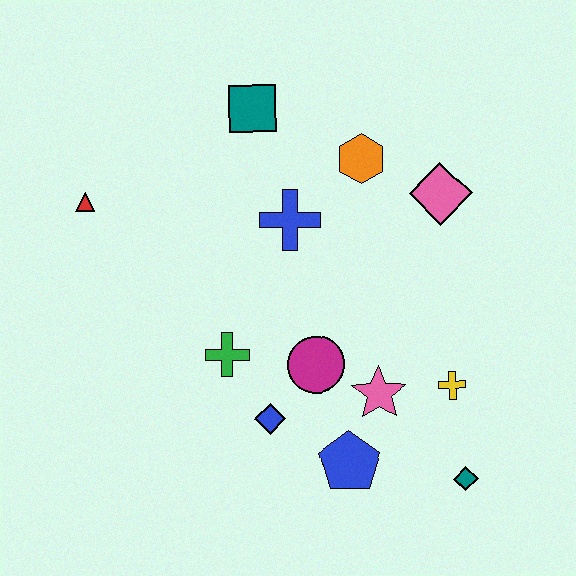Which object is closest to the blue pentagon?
The pink star is closest to the blue pentagon.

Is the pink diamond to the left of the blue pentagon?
No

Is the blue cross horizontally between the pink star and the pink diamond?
No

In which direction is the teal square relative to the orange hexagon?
The teal square is to the left of the orange hexagon.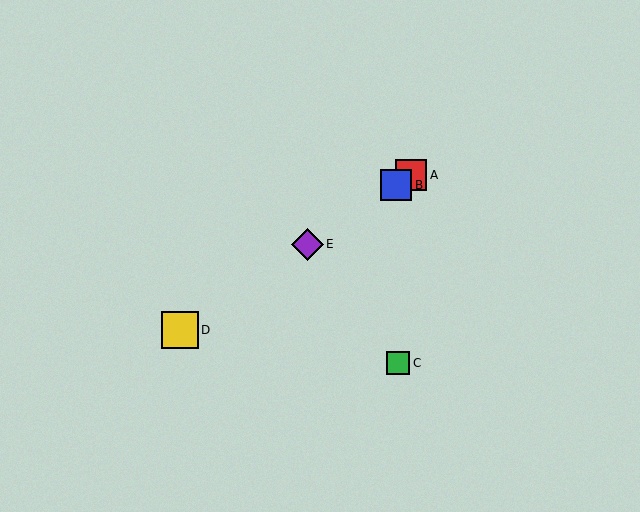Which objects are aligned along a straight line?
Objects A, B, D, E are aligned along a straight line.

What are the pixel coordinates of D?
Object D is at (180, 330).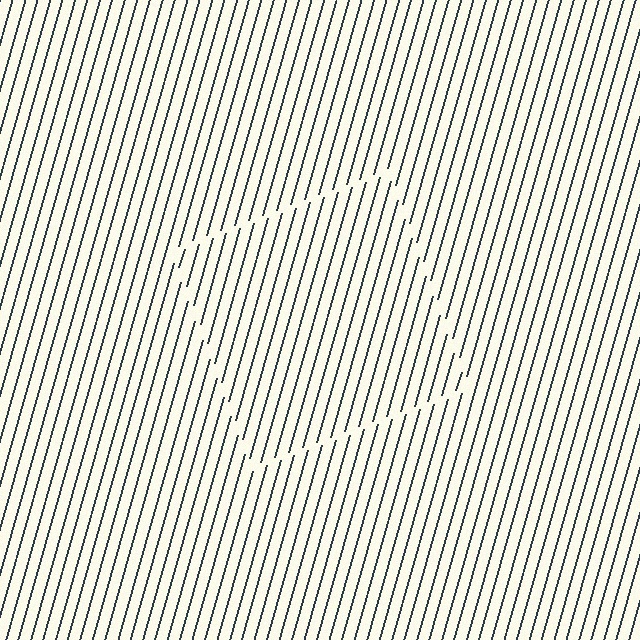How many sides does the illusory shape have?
4 sides — the line-ends trace a square.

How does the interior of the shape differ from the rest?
The interior of the shape contains the same grating, shifted by half a period — the contour is defined by the phase discontinuity where line-ends from the inner and outer gratings abut.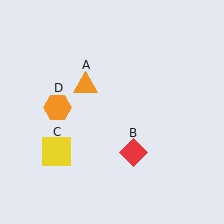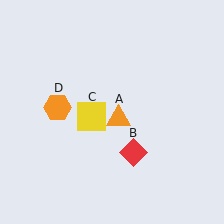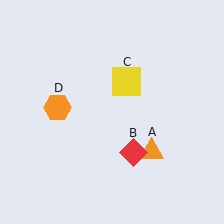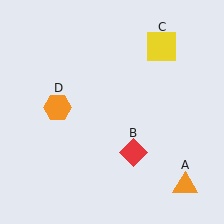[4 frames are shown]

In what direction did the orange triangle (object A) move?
The orange triangle (object A) moved down and to the right.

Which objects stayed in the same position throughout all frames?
Red diamond (object B) and orange hexagon (object D) remained stationary.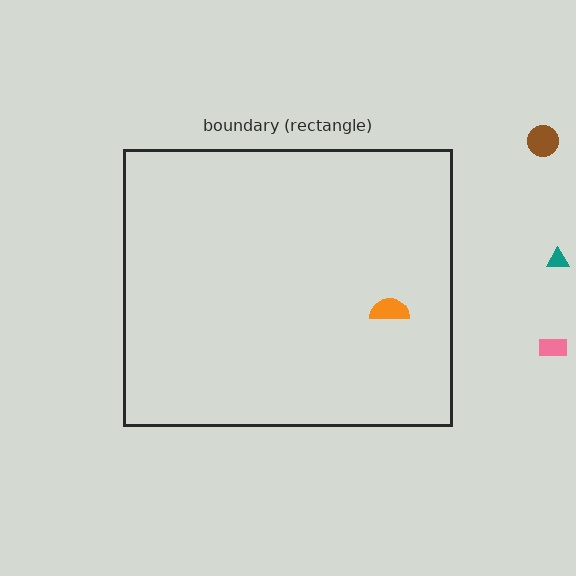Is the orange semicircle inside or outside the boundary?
Inside.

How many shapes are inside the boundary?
1 inside, 3 outside.